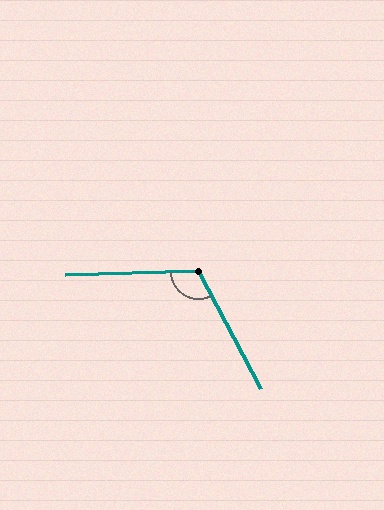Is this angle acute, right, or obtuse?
It is obtuse.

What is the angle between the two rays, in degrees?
Approximately 116 degrees.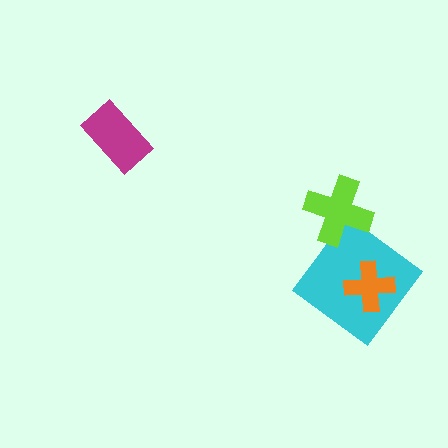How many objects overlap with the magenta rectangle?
0 objects overlap with the magenta rectangle.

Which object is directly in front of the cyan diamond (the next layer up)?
The orange cross is directly in front of the cyan diamond.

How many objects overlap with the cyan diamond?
2 objects overlap with the cyan diamond.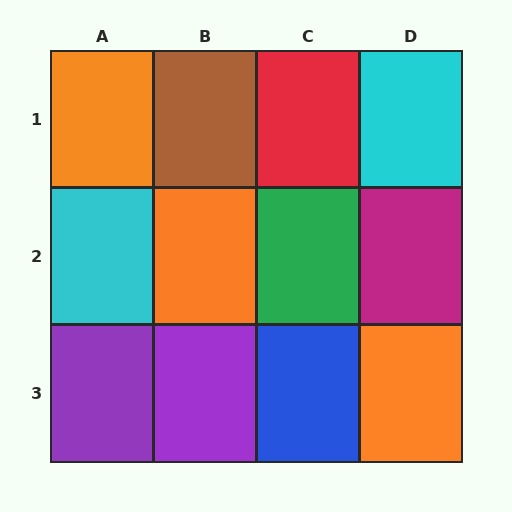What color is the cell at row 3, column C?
Blue.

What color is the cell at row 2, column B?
Orange.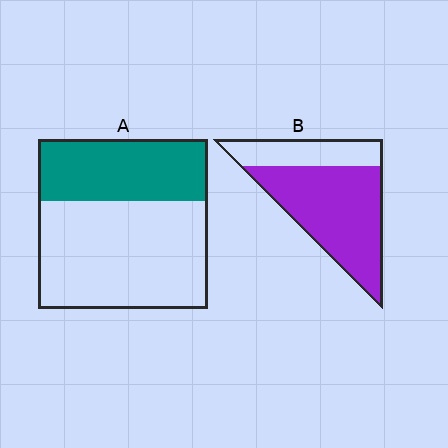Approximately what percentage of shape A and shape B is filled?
A is approximately 35% and B is approximately 70%.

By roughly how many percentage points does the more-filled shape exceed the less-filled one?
By roughly 35 percentage points (B over A).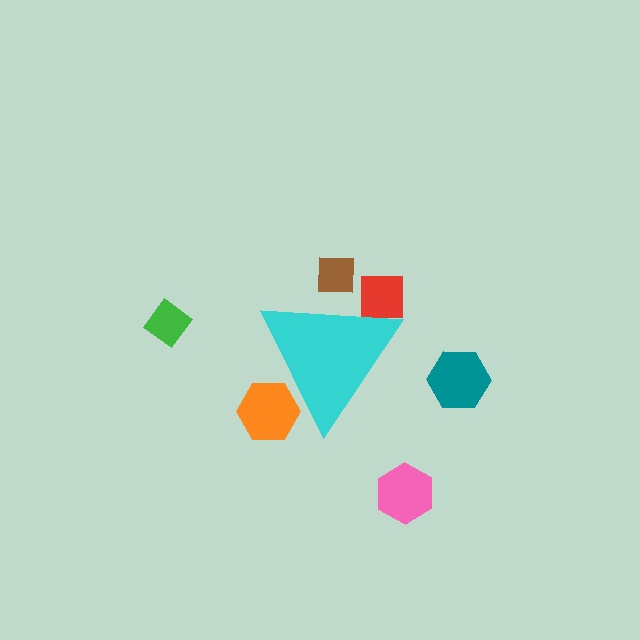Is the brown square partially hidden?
Yes, the brown square is partially hidden behind the cyan triangle.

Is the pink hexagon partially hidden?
No, the pink hexagon is fully visible.